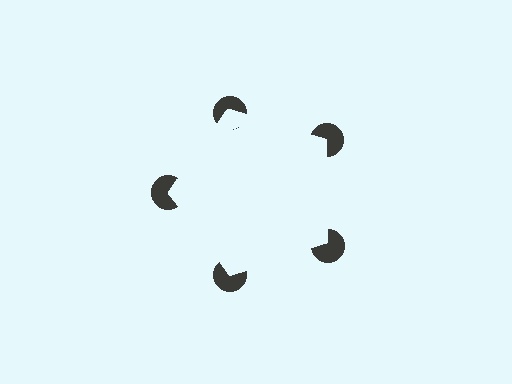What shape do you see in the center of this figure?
An illusory pentagon — its edges are inferred from the aligned wedge cuts in the pac-man discs, not physically drawn.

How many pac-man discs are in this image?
There are 5 — one at each vertex of the illusory pentagon.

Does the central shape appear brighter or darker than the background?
It typically appears slightly brighter than the background, even though no actual brightness change is drawn.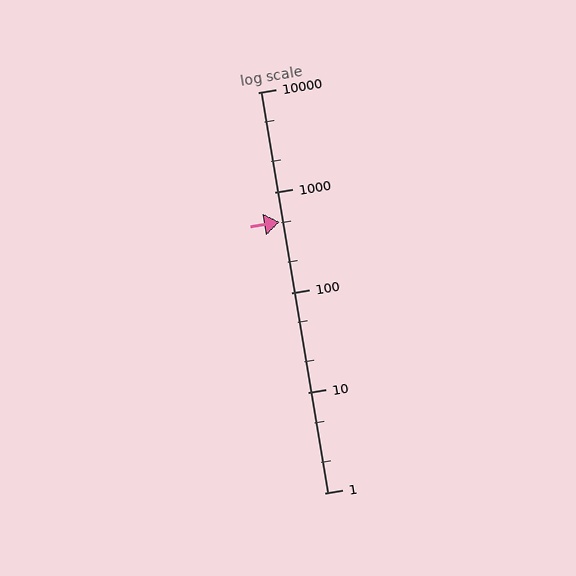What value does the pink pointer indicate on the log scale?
The pointer indicates approximately 510.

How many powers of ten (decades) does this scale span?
The scale spans 4 decades, from 1 to 10000.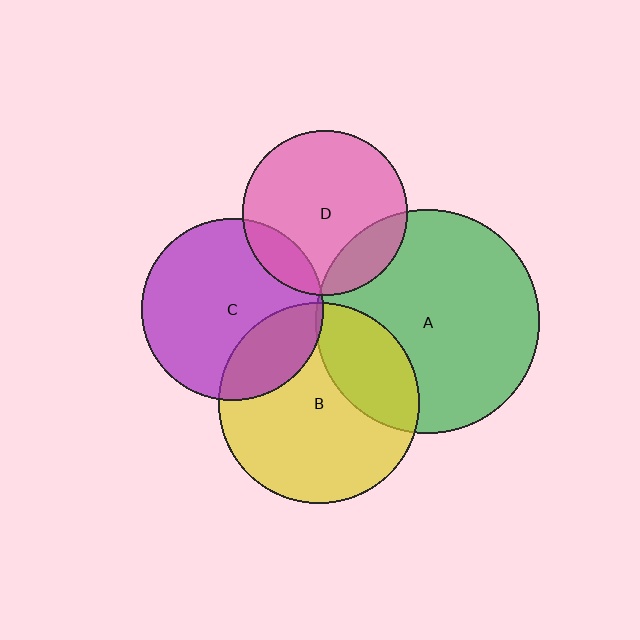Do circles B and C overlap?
Yes.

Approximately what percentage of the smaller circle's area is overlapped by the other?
Approximately 25%.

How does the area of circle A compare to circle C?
Approximately 1.5 times.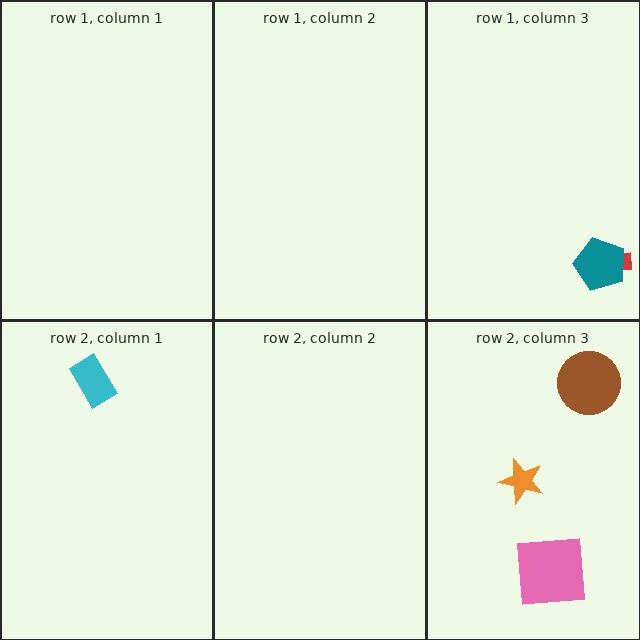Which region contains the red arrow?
The row 1, column 3 region.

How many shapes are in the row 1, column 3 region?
2.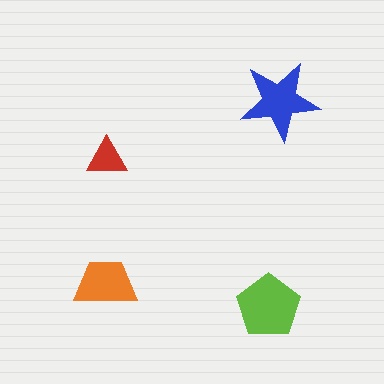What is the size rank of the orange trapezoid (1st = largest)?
3rd.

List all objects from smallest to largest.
The red triangle, the orange trapezoid, the blue star, the lime pentagon.